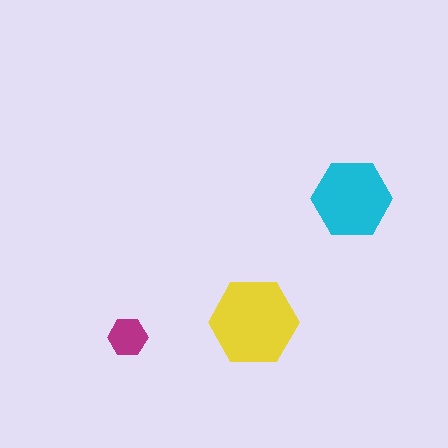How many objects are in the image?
There are 3 objects in the image.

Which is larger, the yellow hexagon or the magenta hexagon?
The yellow one.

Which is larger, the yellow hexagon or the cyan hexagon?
The yellow one.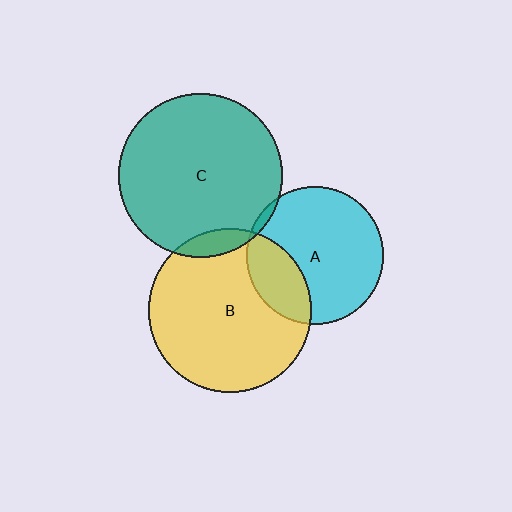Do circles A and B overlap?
Yes.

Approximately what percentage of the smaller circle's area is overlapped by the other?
Approximately 25%.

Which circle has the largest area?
Circle B (yellow).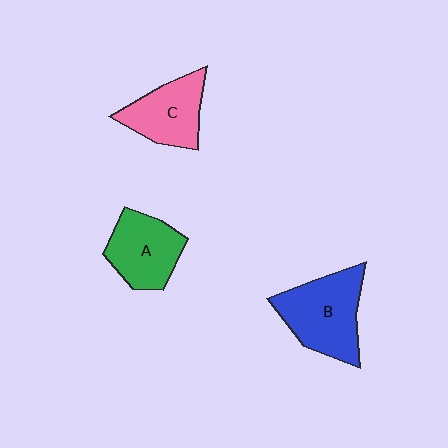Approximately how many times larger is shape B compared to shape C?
Approximately 1.3 times.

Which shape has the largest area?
Shape B (blue).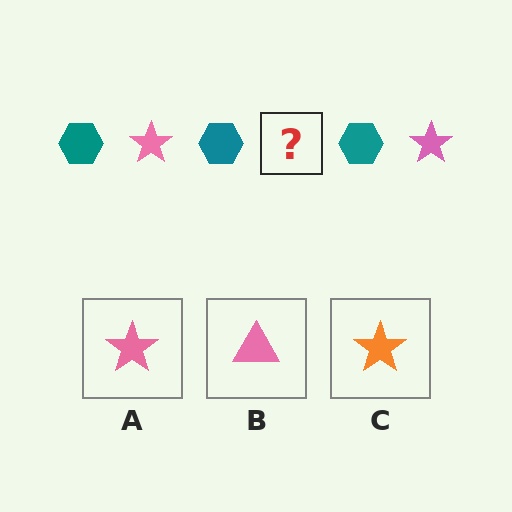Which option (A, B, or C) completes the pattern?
A.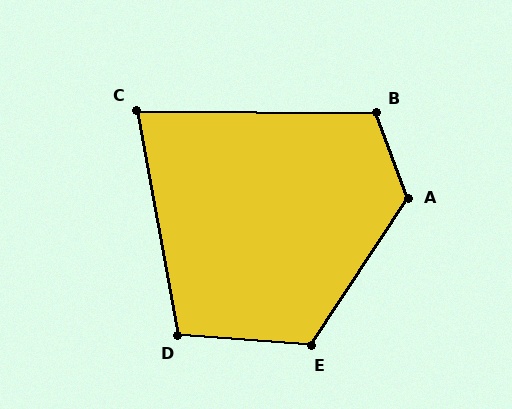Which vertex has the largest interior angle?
A, at approximately 127 degrees.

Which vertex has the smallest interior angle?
C, at approximately 79 degrees.